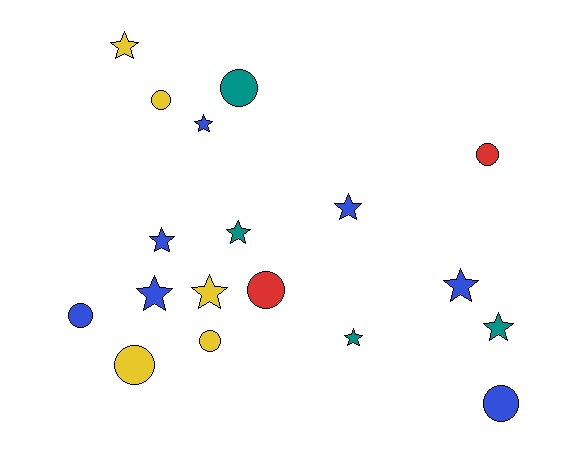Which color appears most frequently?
Blue, with 7 objects.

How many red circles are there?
There are 2 red circles.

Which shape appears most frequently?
Star, with 10 objects.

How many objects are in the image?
There are 18 objects.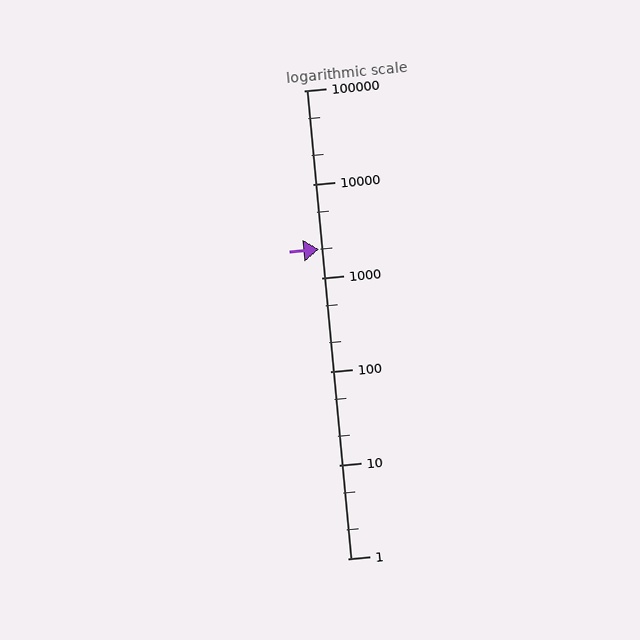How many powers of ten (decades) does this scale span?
The scale spans 5 decades, from 1 to 100000.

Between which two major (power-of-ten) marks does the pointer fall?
The pointer is between 1000 and 10000.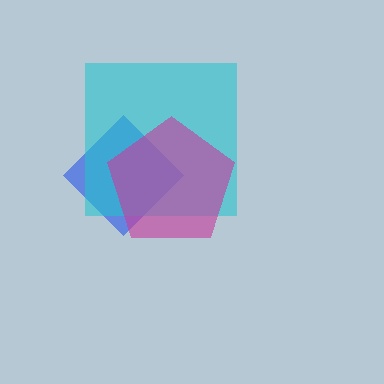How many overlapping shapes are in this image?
There are 3 overlapping shapes in the image.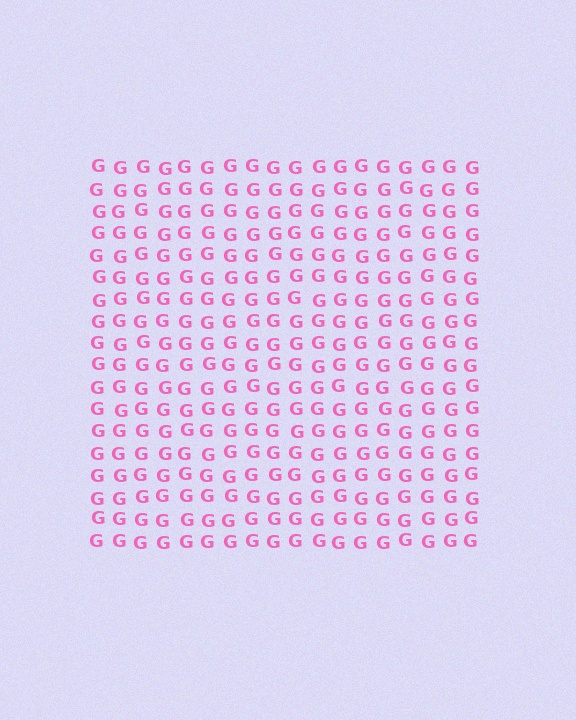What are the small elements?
The small elements are letter G's.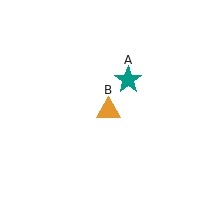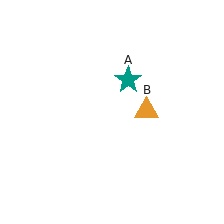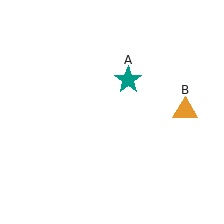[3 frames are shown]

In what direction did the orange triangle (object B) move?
The orange triangle (object B) moved right.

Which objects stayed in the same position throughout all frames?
Teal star (object A) remained stationary.